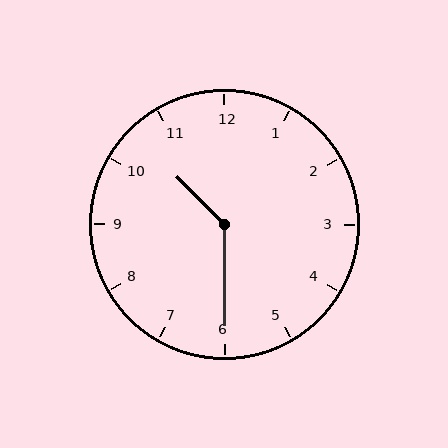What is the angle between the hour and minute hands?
Approximately 135 degrees.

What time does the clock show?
10:30.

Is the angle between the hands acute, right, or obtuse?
It is obtuse.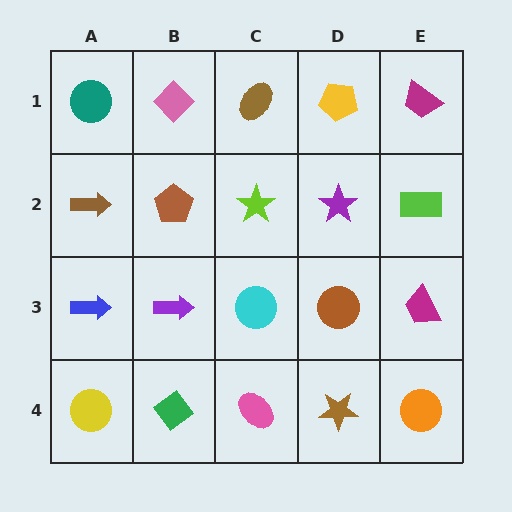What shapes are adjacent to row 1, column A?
A brown arrow (row 2, column A), a pink diamond (row 1, column B).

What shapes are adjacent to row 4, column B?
A purple arrow (row 3, column B), a yellow circle (row 4, column A), a pink ellipse (row 4, column C).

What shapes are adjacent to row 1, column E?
A lime rectangle (row 2, column E), a yellow pentagon (row 1, column D).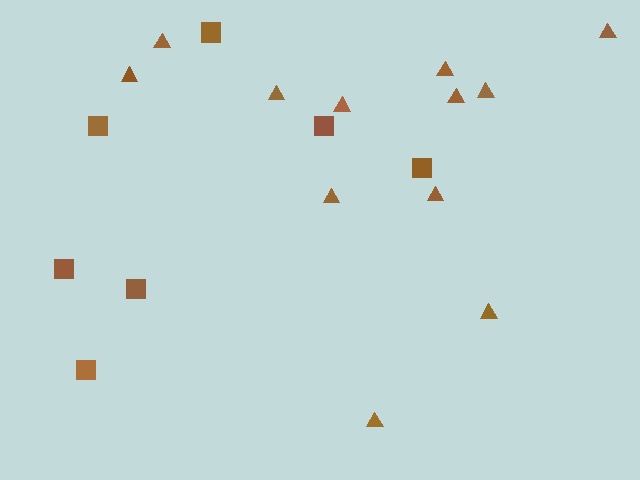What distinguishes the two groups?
There are 2 groups: one group of triangles (12) and one group of squares (7).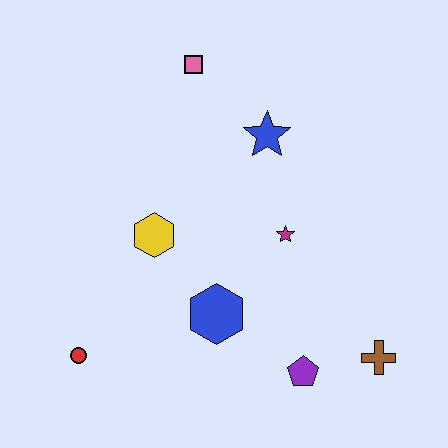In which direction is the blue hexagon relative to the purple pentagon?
The blue hexagon is to the left of the purple pentagon.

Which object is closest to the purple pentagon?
The brown cross is closest to the purple pentagon.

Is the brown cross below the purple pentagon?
No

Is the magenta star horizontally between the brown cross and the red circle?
Yes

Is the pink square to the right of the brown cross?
No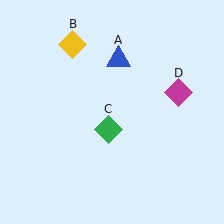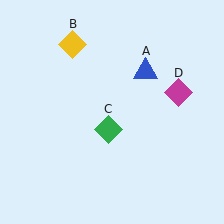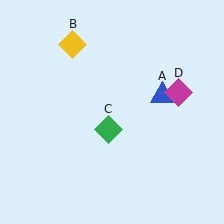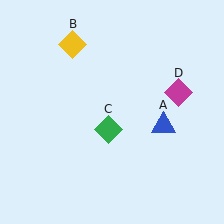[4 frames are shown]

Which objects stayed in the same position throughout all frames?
Yellow diamond (object B) and green diamond (object C) and magenta diamond (object D) remained stationary.